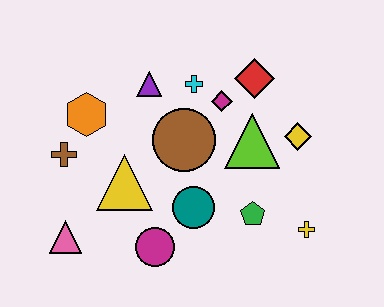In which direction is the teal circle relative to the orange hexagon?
The teal circle is to the right of the orange hexagon.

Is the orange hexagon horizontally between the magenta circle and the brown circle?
No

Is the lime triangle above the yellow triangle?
Yes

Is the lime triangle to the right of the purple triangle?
Yes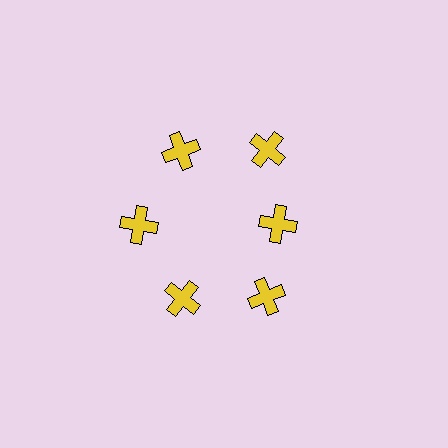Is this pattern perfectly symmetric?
No. The 6 yellow crosses are arranged in a ring, but one element near the 3 o'clock position is pulled inward toward the center, breaking the 6-fold rotational symmetry.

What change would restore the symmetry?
The symmetry would be restored by moving it outward, back onto the ring so that all 6 crosses sit at equal angles and equal distance from the center.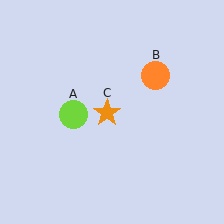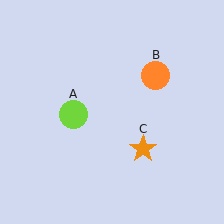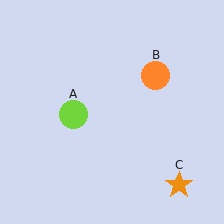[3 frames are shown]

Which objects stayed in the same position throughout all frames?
Lime circle (object A) and orange circle (object B) remained stationary.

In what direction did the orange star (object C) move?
The orange star (object C) moved down and to the right.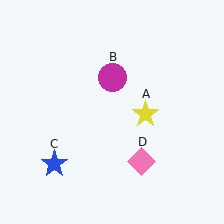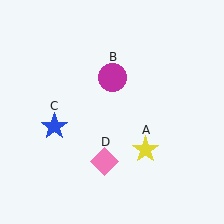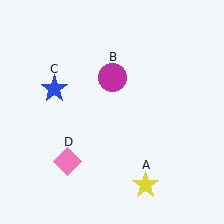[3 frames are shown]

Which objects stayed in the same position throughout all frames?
Magenta circle (object B) remained stationary.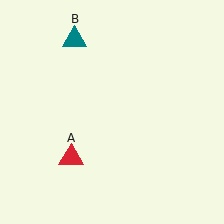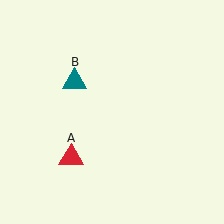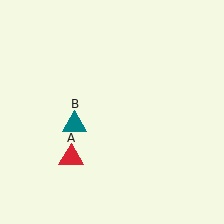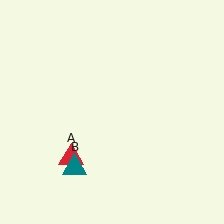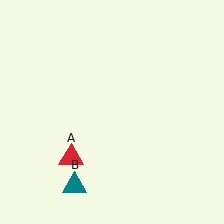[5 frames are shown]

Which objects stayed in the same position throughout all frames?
Red triangle (object A) remained stationary.